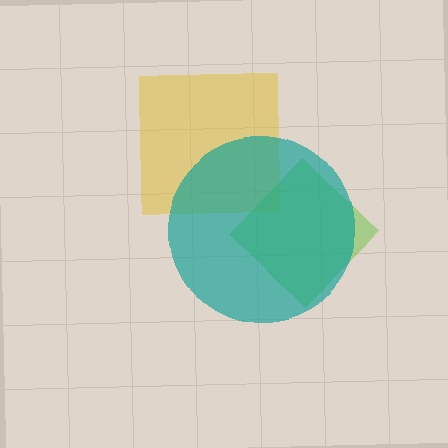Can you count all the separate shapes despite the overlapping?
Yes, there are 3 separate shapes.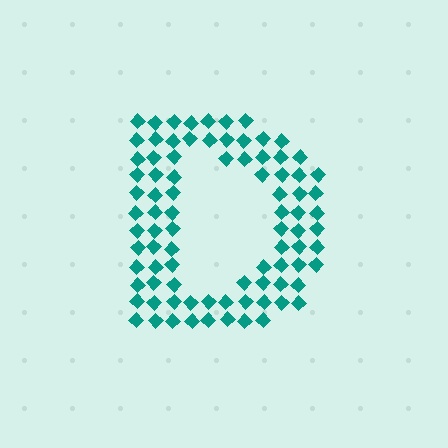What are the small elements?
The small elements are diamonds.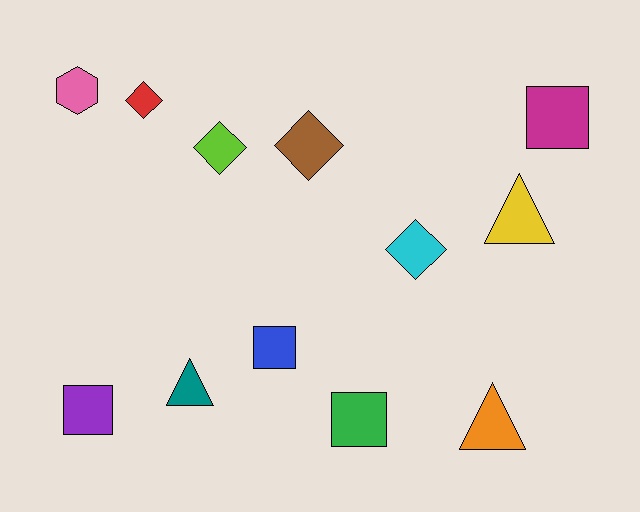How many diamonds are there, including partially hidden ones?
There are 4 diamonds.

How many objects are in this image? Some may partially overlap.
There are 12 objects.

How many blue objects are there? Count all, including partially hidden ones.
There is 1 blue object.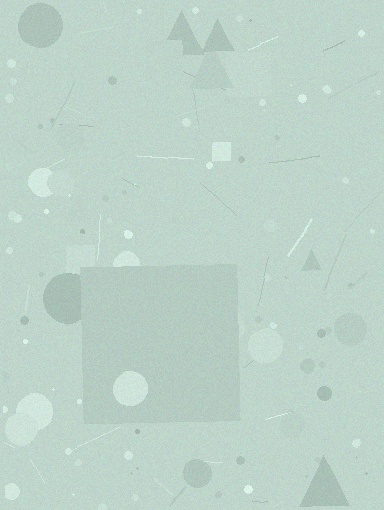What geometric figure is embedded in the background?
A square is embedded in the background.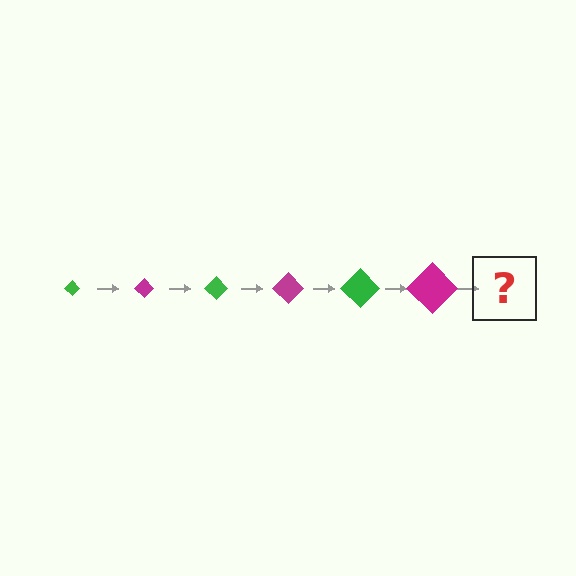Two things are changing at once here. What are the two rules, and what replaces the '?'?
The two rules are that the diamond grows larger each step and the color cycles through green and magenta. The '?' should be a green diamond, larger than the previous one.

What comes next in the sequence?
The next element should be a green diamond, larger than the previous one.